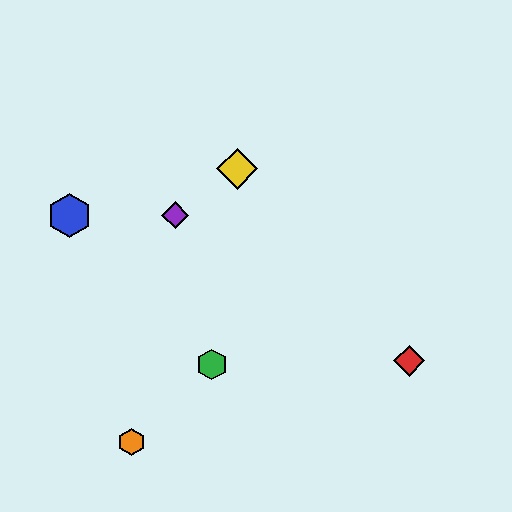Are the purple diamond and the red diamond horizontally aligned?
No, the purple diamond is at y≈215 and the red diamond is at y≈361.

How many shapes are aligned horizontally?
2 shapes (the blue hexagon, the purple diamond) are aligned horizontally.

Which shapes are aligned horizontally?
The blue hexagon, the purple diamond are aligned horizontally.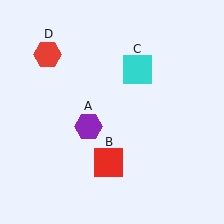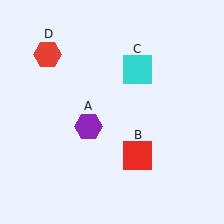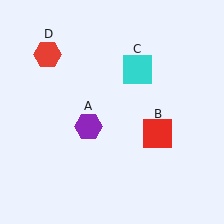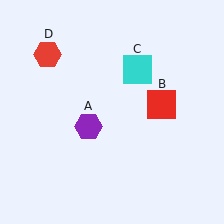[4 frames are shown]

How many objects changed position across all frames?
1 object changed position: red square (object B).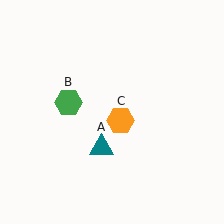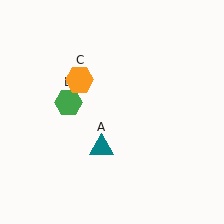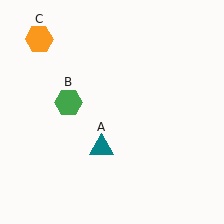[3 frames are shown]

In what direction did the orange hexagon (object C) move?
The orange hexagon (object C) moved up and to the left.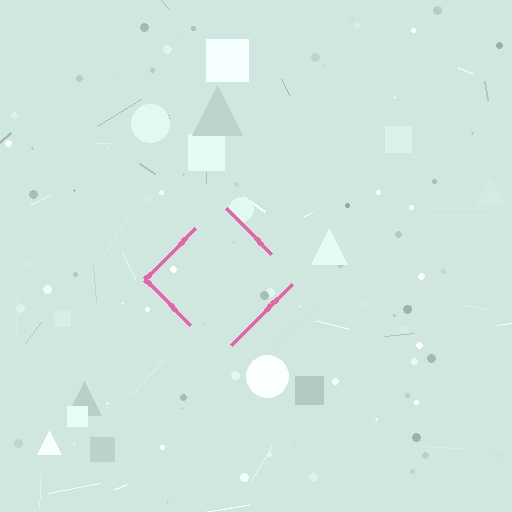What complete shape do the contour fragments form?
The contour fragments form a diamond.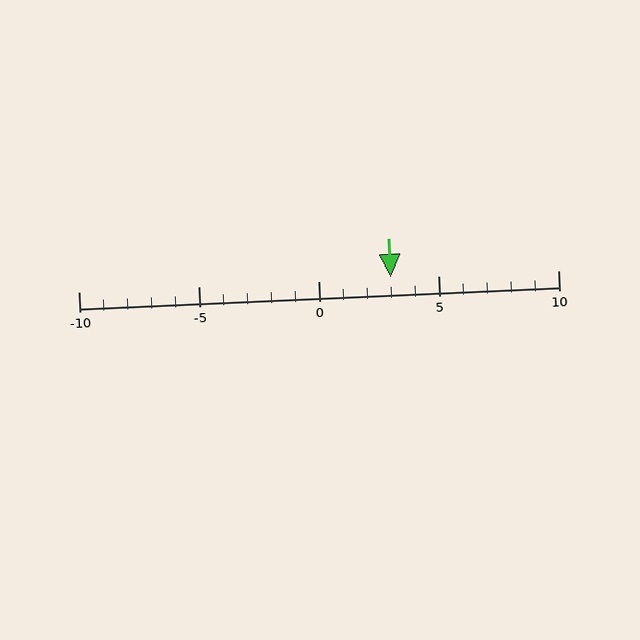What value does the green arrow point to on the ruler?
The green arrow points to approximately 3.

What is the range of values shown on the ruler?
The ruler shows values from -10 to 10.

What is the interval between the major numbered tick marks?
The major tick marks are spaced 5 units apart.